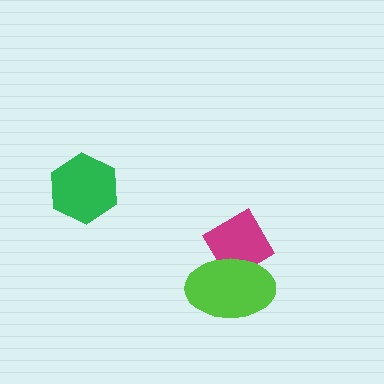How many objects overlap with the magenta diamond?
1 object overlaps with the magenta diamond.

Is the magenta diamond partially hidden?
Yes, it is partially covered by another shape.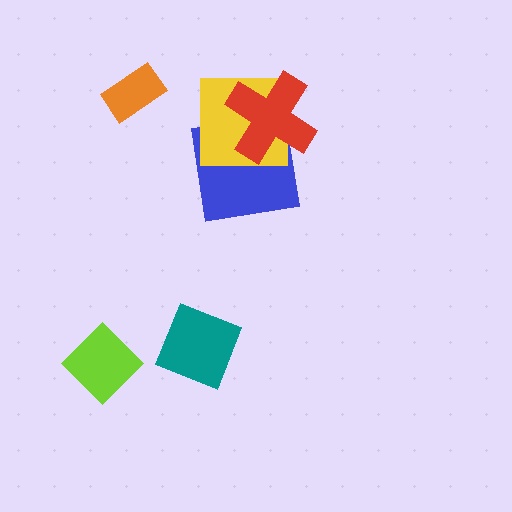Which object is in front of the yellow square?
The red cross is in front of the yellow square.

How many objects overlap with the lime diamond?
0 objects overlap with the lime diamond.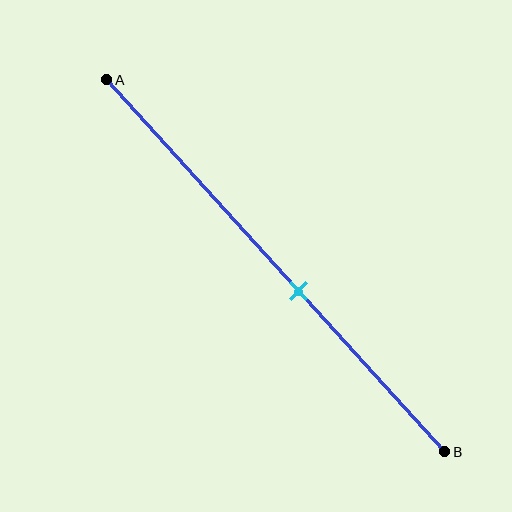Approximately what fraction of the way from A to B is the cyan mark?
The cyan mark is approximately 55% of the way from A to B.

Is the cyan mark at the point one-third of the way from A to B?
No, the mark is at about 55% from A, not at the 33% one-third point.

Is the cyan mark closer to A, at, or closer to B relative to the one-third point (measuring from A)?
The cyan mark is closer to point B than the one-third point of segment AB.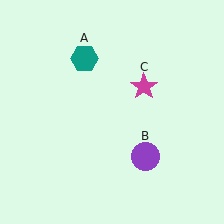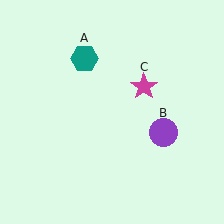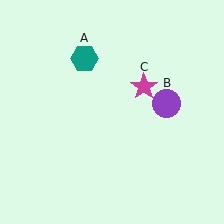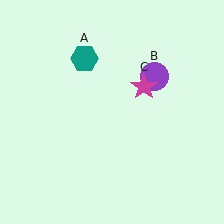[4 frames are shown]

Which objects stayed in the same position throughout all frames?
Teal hexagon (object A) and magenta star (object C) remained stationary.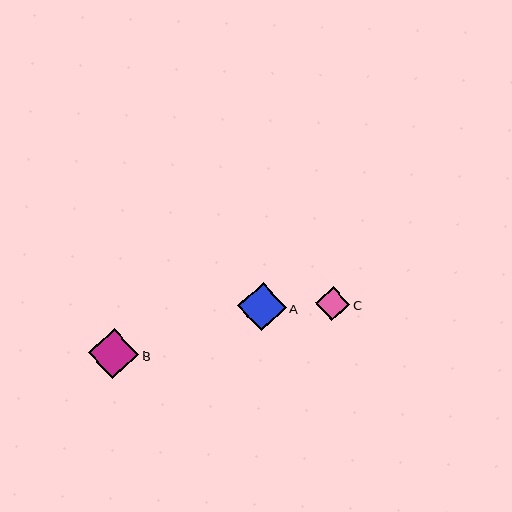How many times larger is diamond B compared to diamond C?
Diamond B is approximately 1.5 times the size of diamond C.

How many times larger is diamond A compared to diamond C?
Diamond A is approximately 1.4 times the size of diamond C.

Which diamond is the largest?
Diamond B is the largest with a size of approximately 50 pixels.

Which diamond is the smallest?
Diamond C is the smallest with a size of approximately 34 pixels.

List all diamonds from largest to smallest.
From largest to smallest: B, A, C.